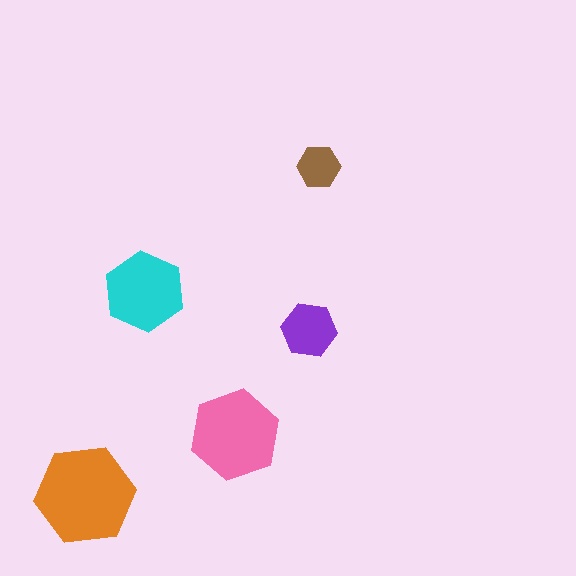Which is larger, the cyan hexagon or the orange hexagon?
The orange one.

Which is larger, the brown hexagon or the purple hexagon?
The purple one.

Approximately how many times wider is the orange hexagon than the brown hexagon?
About 2.5 times wider.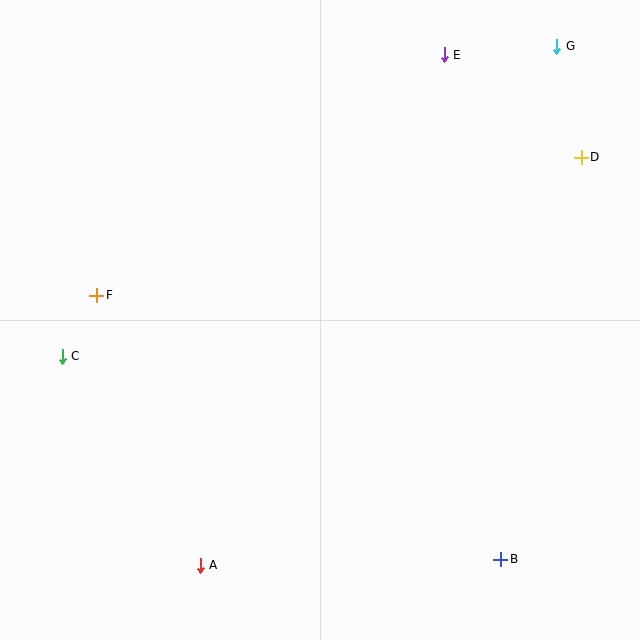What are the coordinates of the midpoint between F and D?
The midpoint between F and D is at (339, 226).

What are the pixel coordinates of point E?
Point E is at (444, 55).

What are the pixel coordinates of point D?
Point D is at (581, 157).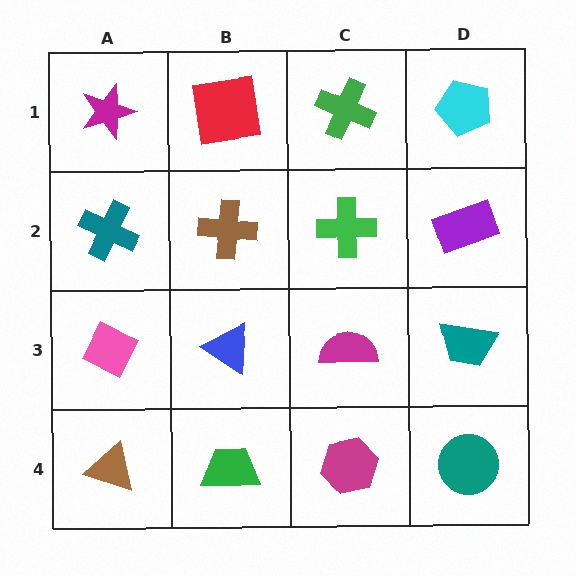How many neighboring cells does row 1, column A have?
2.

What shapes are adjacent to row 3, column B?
A brown cross (row 2, column B), a green trapezoid (row 4, column B), a pink diamond (row 3, column A), a magenta semicircle (row 3, column C).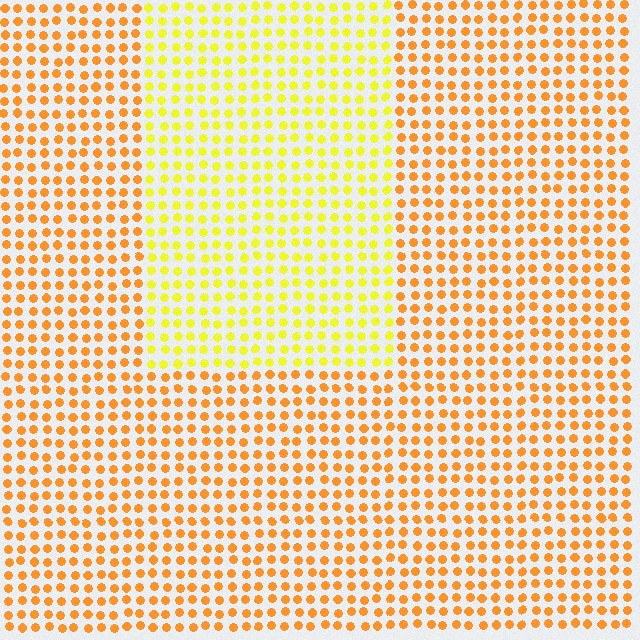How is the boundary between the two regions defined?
The boundary is defined purely by a slight shift in hue (about 33 degrees). Spacing, size, and orientation are identical on both sides.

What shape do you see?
I see a rectangle.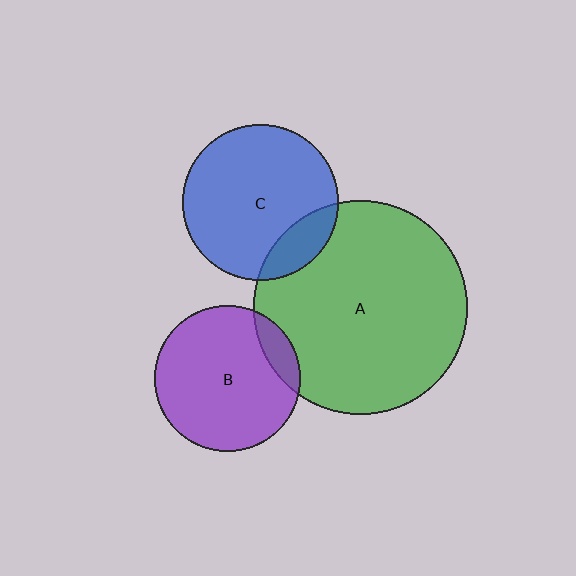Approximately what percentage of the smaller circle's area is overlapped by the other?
Approximately 10%.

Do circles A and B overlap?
Yes.